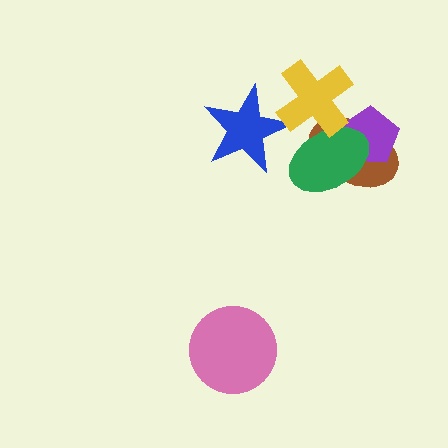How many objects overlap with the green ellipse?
3 objects overlap with the green ellipse.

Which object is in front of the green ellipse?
The yellow cross is in front of the green ellipse.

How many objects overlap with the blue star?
1 object overlaps with the blue star.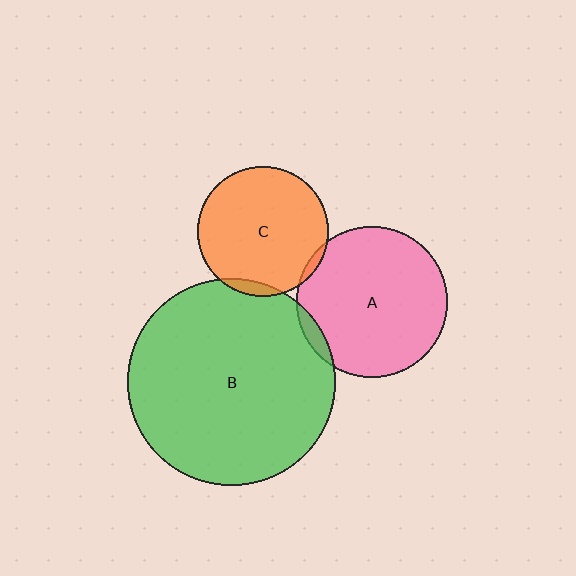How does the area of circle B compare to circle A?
Approximately 1.9 times.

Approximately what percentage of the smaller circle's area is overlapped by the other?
Approximately 5%.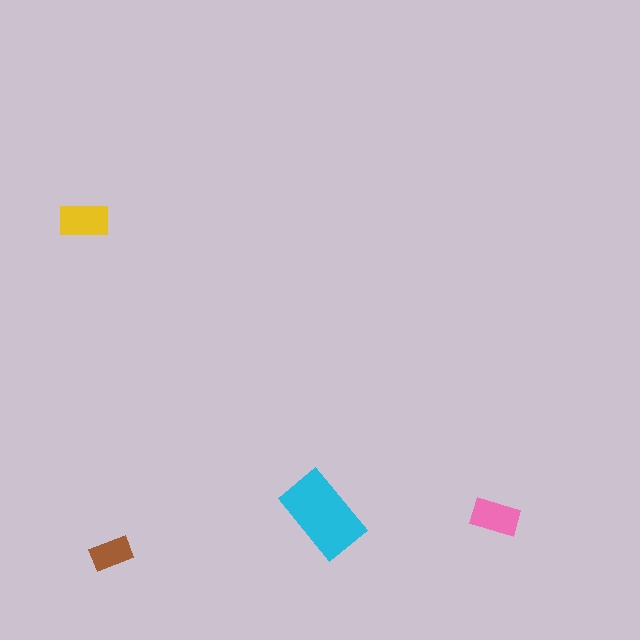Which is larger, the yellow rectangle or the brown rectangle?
The yellow one.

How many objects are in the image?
There are 4 objects in the image.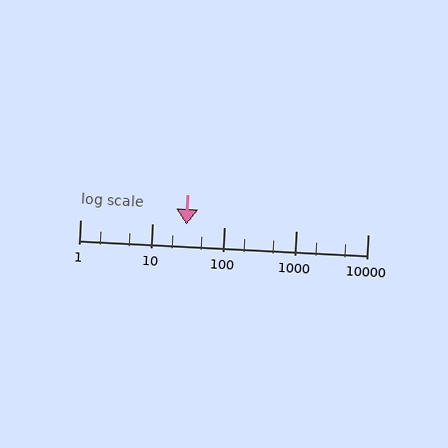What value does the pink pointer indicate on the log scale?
The pointer indicates approximately 30.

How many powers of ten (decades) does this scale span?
The scale spans 4 decades, from 1 to 10000.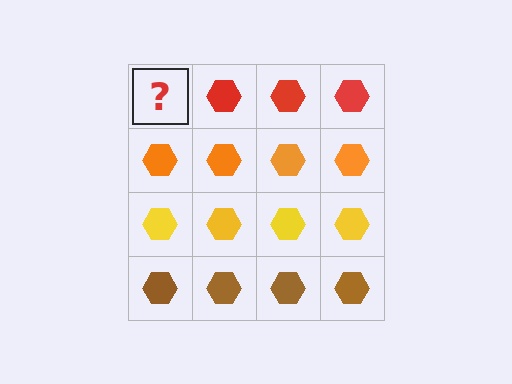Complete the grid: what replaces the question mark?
The question mark should be replaced with a red hexagon.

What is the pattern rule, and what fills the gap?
The rule is that each row has a consistent color. The gap should be filled with a red hexagon.